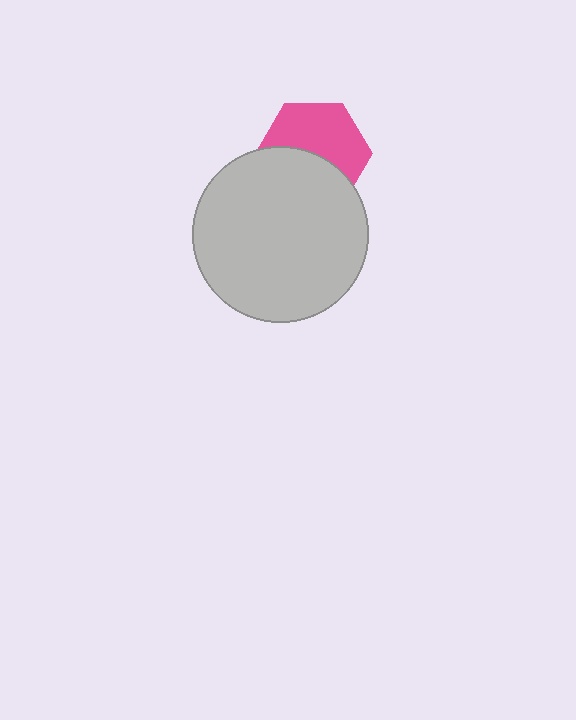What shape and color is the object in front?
The object in front is a light gray circle.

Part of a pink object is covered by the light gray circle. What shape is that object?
It is a hexagon.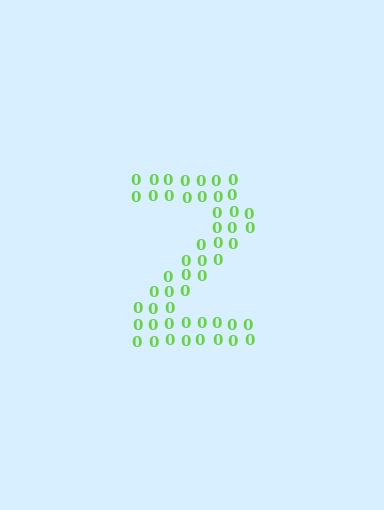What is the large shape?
The large shape is the digit 2.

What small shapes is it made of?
It is made of small digit 0's.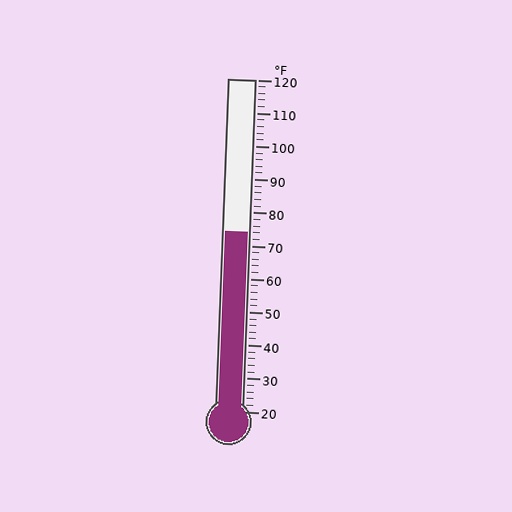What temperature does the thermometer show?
The thermometer shows approximately 74°F.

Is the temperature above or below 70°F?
The temperature is above 70°F.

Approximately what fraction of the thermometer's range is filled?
The thermometer is filled to approximately 55% of its range.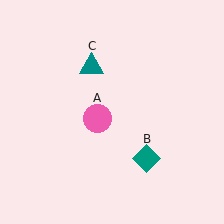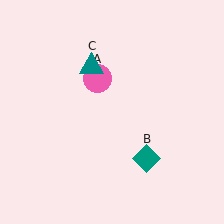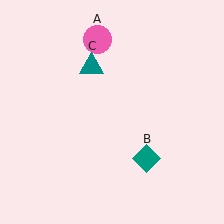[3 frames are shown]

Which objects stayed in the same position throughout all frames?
Teal diamond (object B) and teal triangle (object C) remained stationary.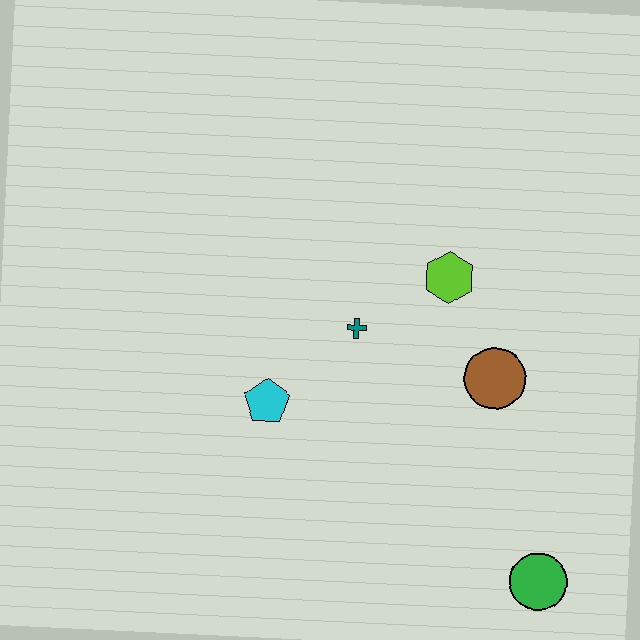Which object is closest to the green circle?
The brown circle is closest to the green circle.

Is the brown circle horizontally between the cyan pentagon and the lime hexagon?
No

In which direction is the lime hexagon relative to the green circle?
The lime hexagon is above the green circle.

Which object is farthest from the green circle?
The cyan pentagon is farthest from the green circle.